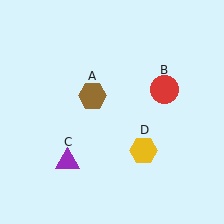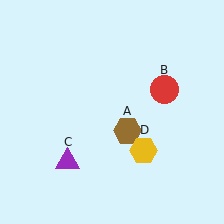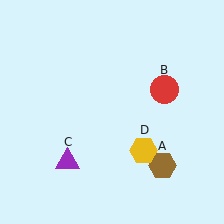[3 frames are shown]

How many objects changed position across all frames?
1 object changed position: brown hexagon (object A).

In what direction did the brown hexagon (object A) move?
The brown hexagon (object A) moved down and to the right.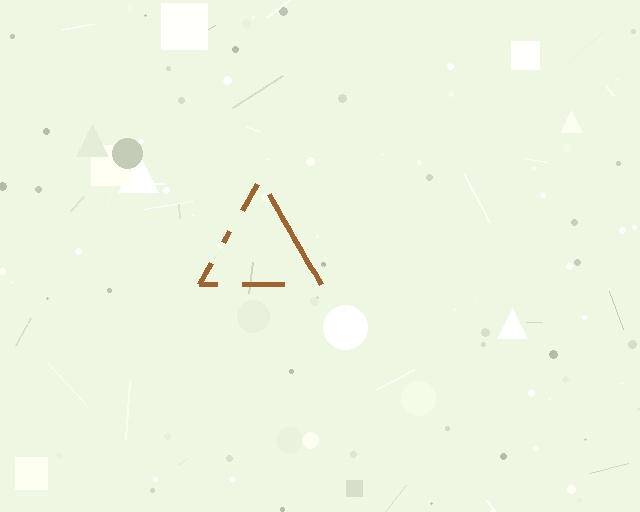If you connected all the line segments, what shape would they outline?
They would outline a triangle.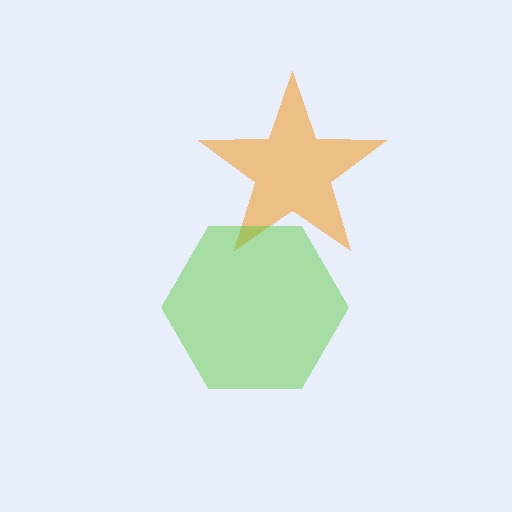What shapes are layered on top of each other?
The layered shapes are: an orange star, a lime hexagon.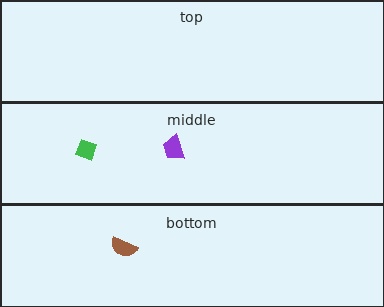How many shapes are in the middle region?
2.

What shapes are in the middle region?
The purple trapezoid, the green diamond.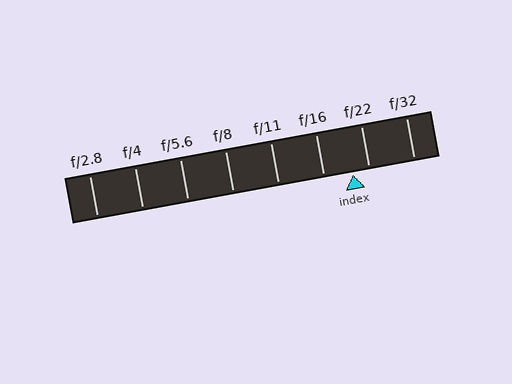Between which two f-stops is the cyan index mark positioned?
The index mark is between f/16 and f/22.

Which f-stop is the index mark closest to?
The index mark is closest to f/22.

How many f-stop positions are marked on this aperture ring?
There are 8 f-stop positions marked.